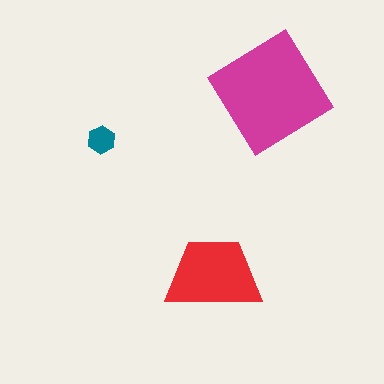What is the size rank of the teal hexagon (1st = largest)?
3rd.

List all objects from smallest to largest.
The teal hexagon, the red trapezoid, the magenta diamond.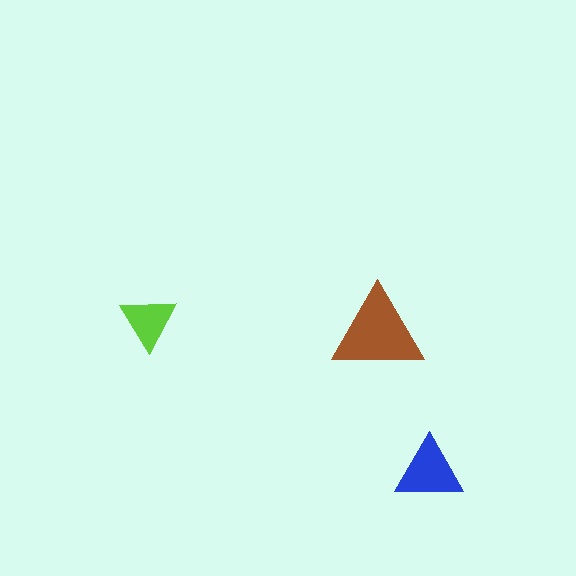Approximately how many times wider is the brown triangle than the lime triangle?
About 1.5 times wider.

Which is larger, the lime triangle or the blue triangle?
The blue one.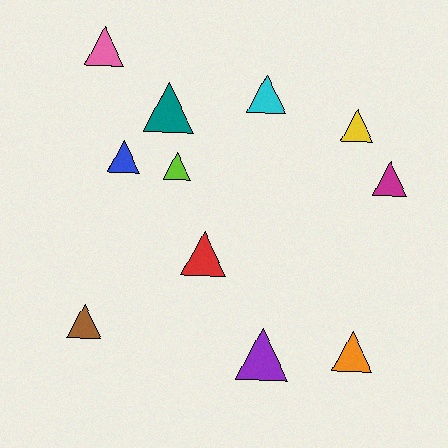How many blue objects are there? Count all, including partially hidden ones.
There is 1 blue object.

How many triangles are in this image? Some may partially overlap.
There are 11 triangles.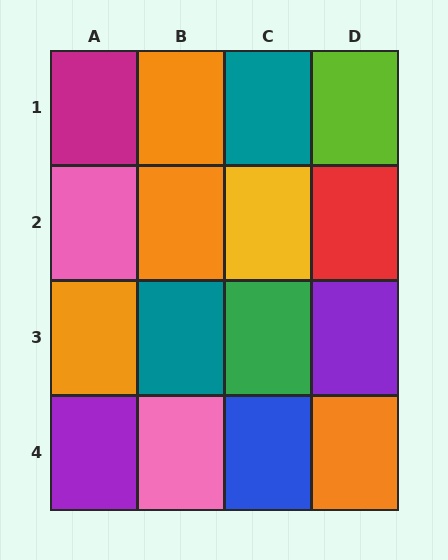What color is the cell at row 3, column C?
Green.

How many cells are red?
1 cell is red.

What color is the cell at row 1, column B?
Orange.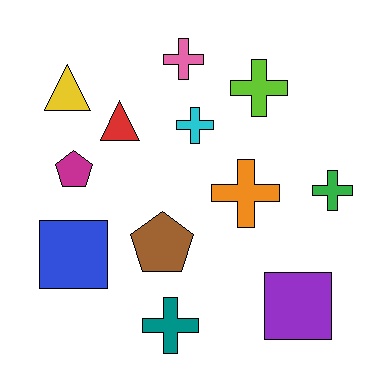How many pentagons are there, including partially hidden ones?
There are 2 pentagons.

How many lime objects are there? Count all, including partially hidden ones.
There is 1 lime object.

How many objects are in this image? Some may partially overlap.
There are 12 objects.